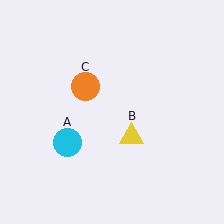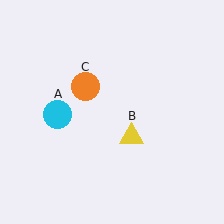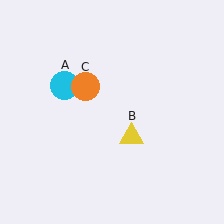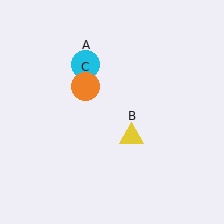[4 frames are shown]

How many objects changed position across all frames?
1 object changed position: cyan circle (object A).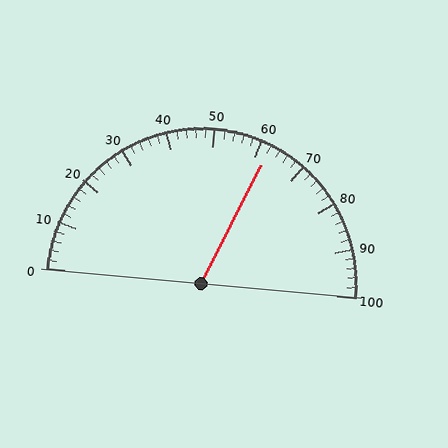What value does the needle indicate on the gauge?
The needle indicates approximately 62.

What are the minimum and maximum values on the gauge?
The gauge ranges from 0 to 100.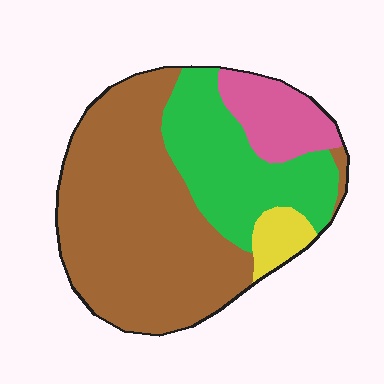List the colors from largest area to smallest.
From largest to smallest: brown, green, pink, yellow.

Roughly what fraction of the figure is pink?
Pink takes up about one eighth (1/8) of the figure.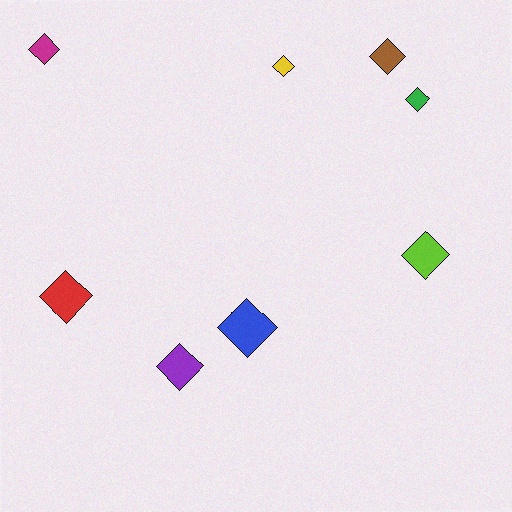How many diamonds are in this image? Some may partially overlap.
There are 8 diamonds.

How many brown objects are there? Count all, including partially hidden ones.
There is 1 brown object.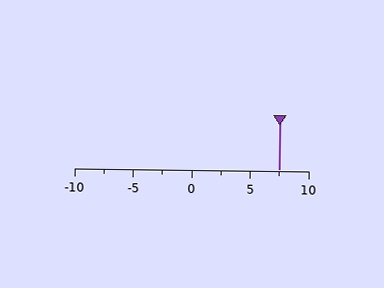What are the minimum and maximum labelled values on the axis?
The axis runs from -10 to 10.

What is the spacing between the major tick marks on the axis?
The major ticks are spaced 5 apart.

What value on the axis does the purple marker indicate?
The marker indicates approximately 7.5.